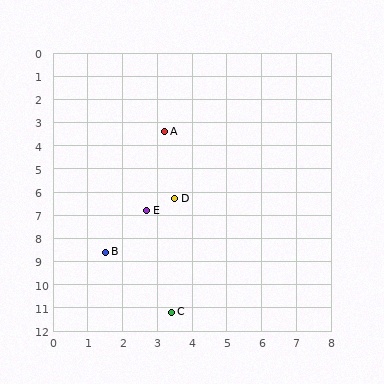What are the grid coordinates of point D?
Point D is at approximately (3.5, 6.3).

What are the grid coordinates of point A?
Point A is at approximately (3.2, 3.4).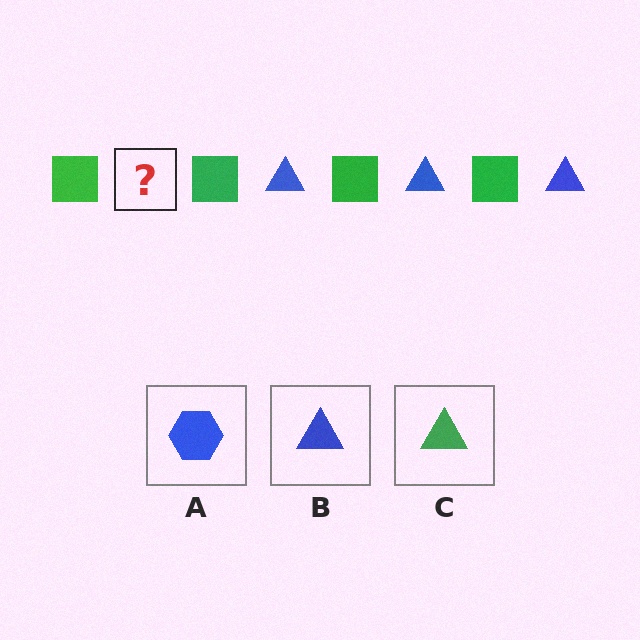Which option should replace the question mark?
Option B.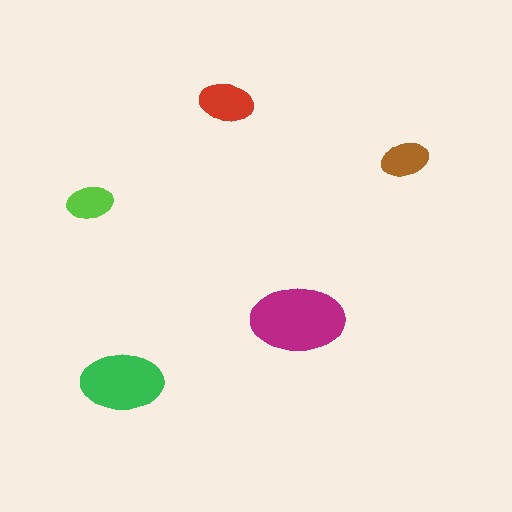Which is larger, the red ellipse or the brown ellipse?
The red one.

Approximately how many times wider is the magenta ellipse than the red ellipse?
About 1.5 times wider.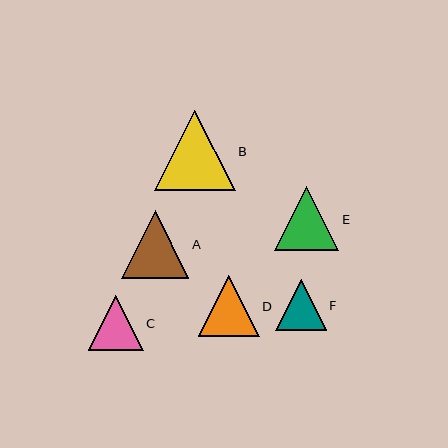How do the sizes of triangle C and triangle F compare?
Triangle C and triangle F are approximately the same size.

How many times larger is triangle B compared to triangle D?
Triangle B is approximately 1.3 times the size of triangle D.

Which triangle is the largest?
Triangle B is the largest with a size of approximately 80 pixels.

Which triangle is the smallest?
Triangle F is the smallest with a size of approximately 51 pixels.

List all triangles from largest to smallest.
From largest to smallest: B, A, E, D, C, F.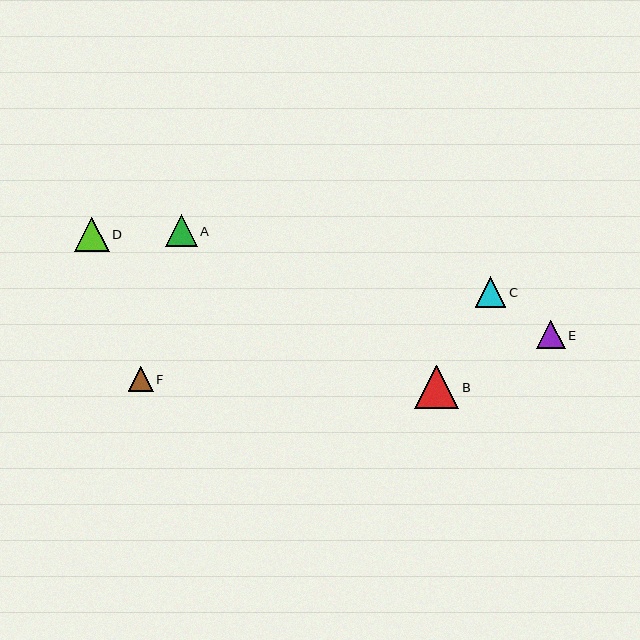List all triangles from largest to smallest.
From largest to smallest: B, D, A, C, E, F.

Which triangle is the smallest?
Triangle F is the smallest with a size of approximately 25 pixels.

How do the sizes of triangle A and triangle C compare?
Triangle A and triangle C are approximately the same size.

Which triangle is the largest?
Triangle B is the largest with a size of approximately 44 pixels.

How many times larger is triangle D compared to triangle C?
Triangle D is approximately 1.1 times the size of triangle C.